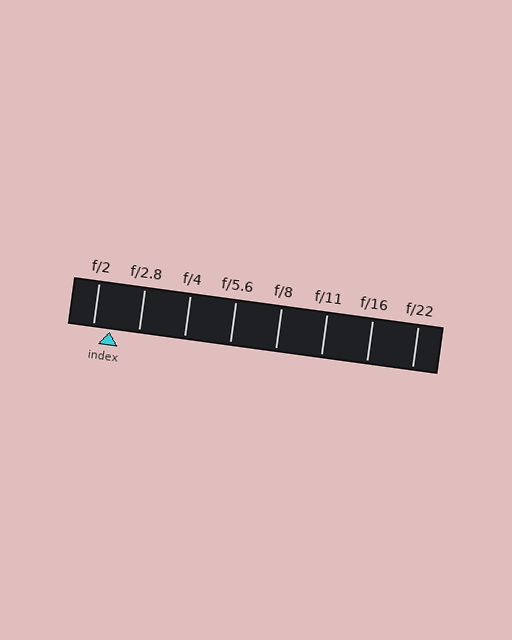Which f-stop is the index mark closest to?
The index mark is closest to f/2.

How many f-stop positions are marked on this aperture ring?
There are 8 f-stop positions marked.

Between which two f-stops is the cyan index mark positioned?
The index mark is between f/2 and f/2.8.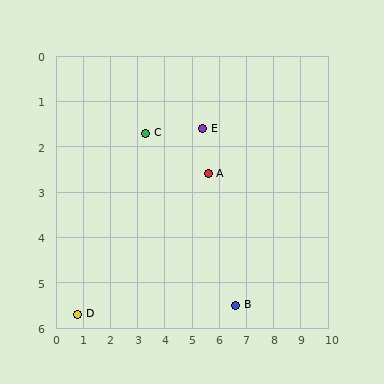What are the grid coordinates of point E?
Point E is at approximately (5.4, 1.6).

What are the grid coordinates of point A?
Point A is at approximately (5.6, 2.6).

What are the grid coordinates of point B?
Point B is at approximately (6.6, 5.5).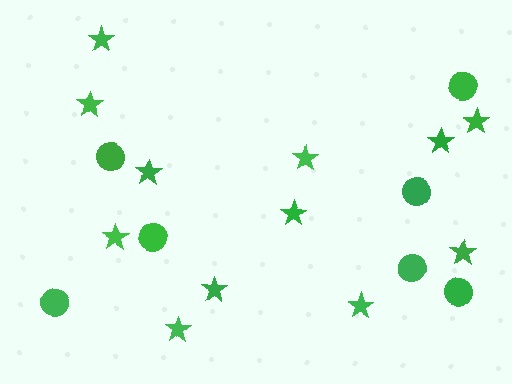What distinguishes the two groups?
There are 2 groups: one group of stars (12) and one group of circles (7).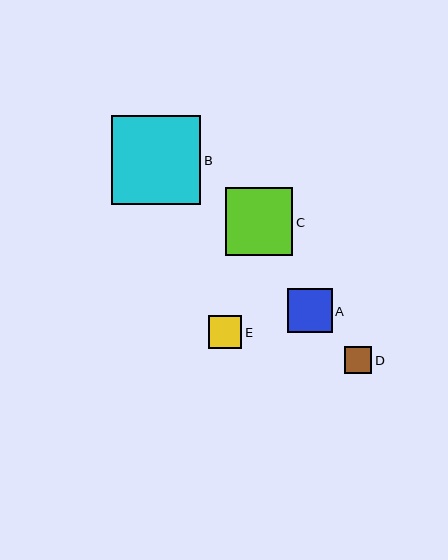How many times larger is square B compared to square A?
Square B is approximately 2.0 times the size of square A.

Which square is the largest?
Square B is the largest with a size of approximately 90 pixels.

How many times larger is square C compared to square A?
Square C is approximately 1.5 times the size of square A.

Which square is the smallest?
Square D is the smallest with a size of approximately 27 pixels.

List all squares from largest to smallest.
From largest to smallest: B, C, A, E, D.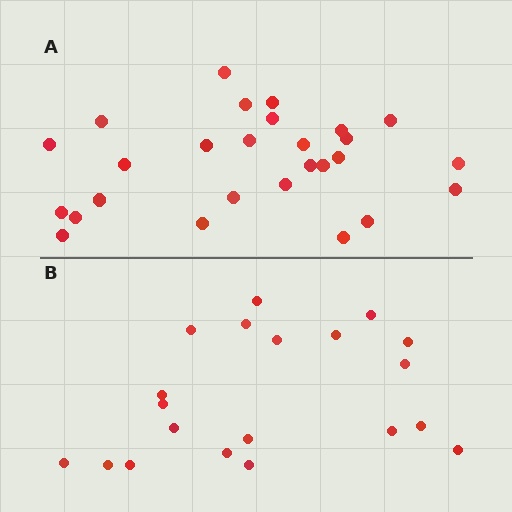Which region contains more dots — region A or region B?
Region A (the top region) has more dots.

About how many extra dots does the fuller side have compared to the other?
Region A has roughly 8 or so more dots than region B.